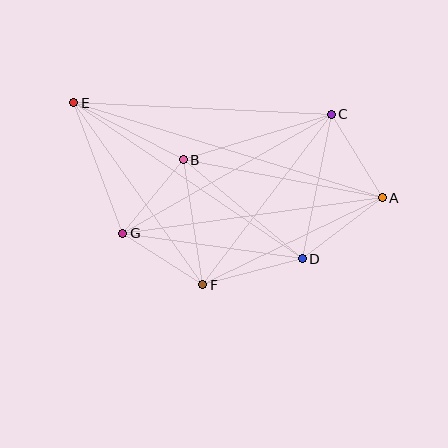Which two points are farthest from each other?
Points A and E are farthest from each other.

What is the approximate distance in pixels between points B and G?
The distance between B and G is approximately 95 pixels.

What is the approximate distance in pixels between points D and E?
The distance between D and E is approximately 276 pixels.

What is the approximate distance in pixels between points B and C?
The distance between B and C is approximately 155 pixels.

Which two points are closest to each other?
Points F and G are closest to each other.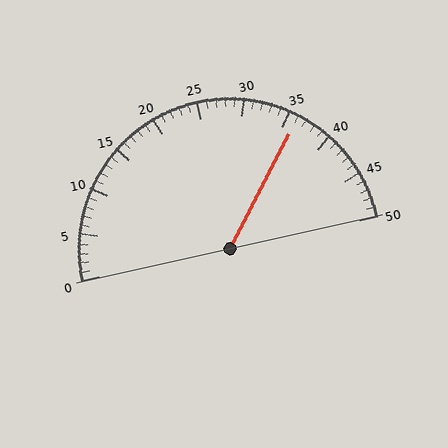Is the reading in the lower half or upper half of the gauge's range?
The reading is in the upper half of the range (0 to 50).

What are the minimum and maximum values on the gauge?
The gauge ranges from 0 to 50.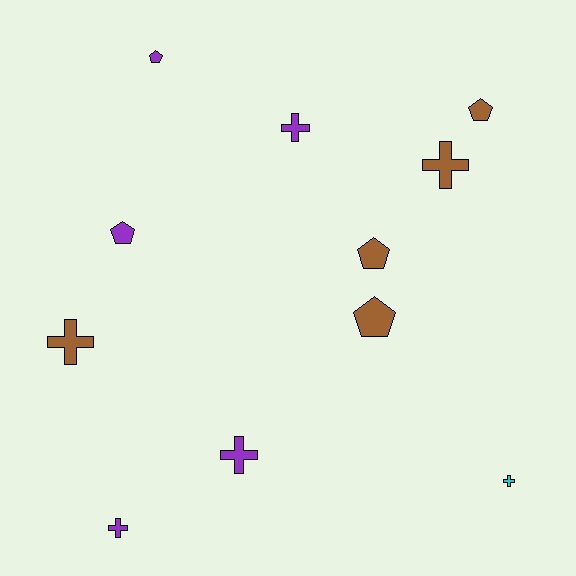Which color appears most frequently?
Brown, with 5 objects.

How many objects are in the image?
There are 11 objects.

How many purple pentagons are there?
There are 2 purple pentagons.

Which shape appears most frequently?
Cross, with 6 objects.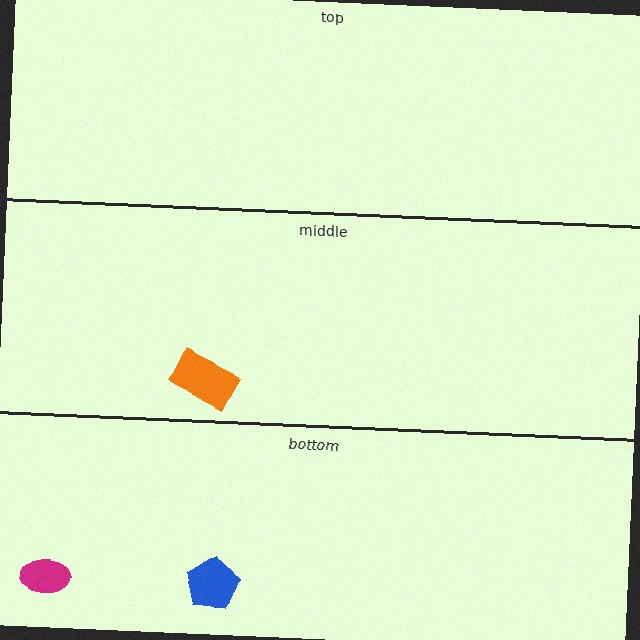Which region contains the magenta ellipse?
The bottom region.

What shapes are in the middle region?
The orange rectangle.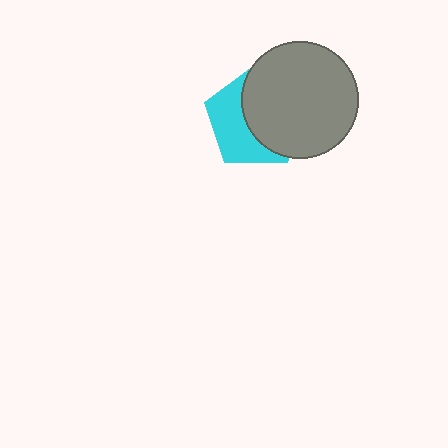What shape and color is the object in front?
The object in front is a gray circle.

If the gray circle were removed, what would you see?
You would see the complete cyan pentagon.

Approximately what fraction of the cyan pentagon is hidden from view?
Roughly 55% of the cyan pentagon is hidden behind the gray circle.